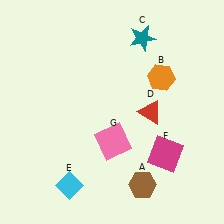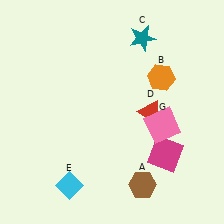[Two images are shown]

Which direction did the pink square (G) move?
The pink square (G) moved right.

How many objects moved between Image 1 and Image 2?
1 object moved between the two images.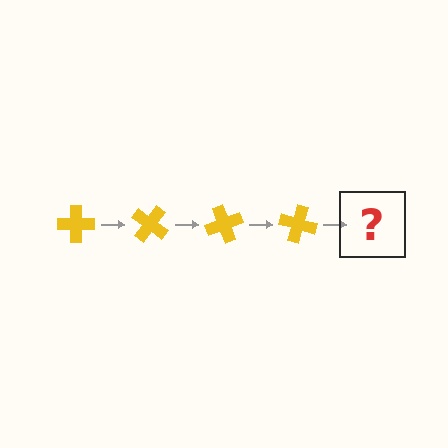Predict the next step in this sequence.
The next step is a yellow cross rotated 140 degrees.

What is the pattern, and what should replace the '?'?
The pattern is that the cross rotates 35 degrees each step. The '?' should be a yellow cross rotated 140 degrees.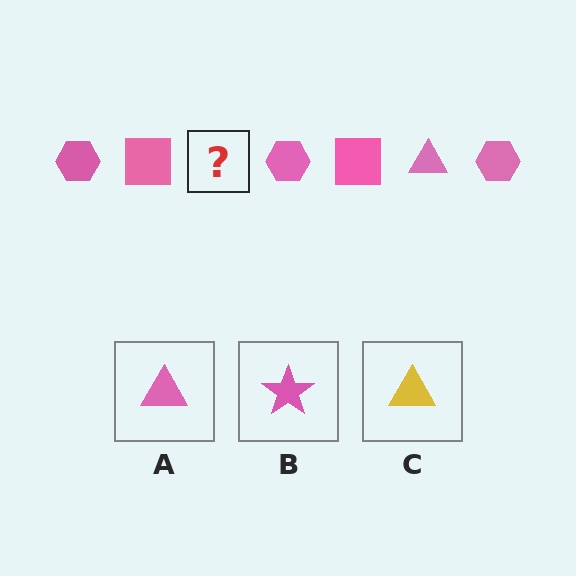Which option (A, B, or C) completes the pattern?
A.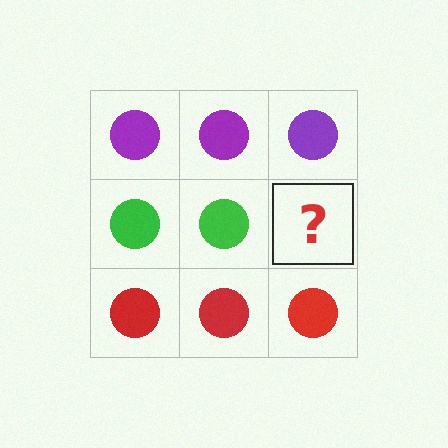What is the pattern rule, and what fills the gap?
The rule is that each row has a consistent color. The gap should be filled with a green circle.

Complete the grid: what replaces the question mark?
The question mark should be replaced with a green circle.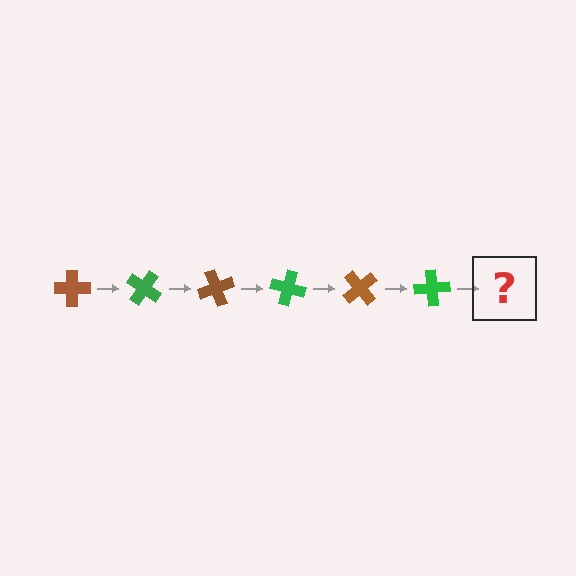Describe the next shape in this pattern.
It should be a brown cross, rotated 210 degrees from the start.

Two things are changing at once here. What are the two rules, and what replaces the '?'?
The two rules are that it rotates 35 degrees each step and the color cycles through brown and green. The '?' should be a brown cross, rotated 210 degrees from the start.